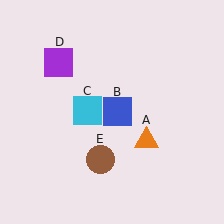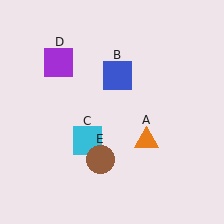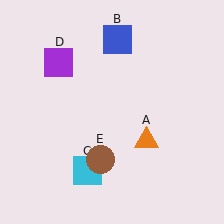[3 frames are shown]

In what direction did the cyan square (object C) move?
The cyan square (object C) moved down.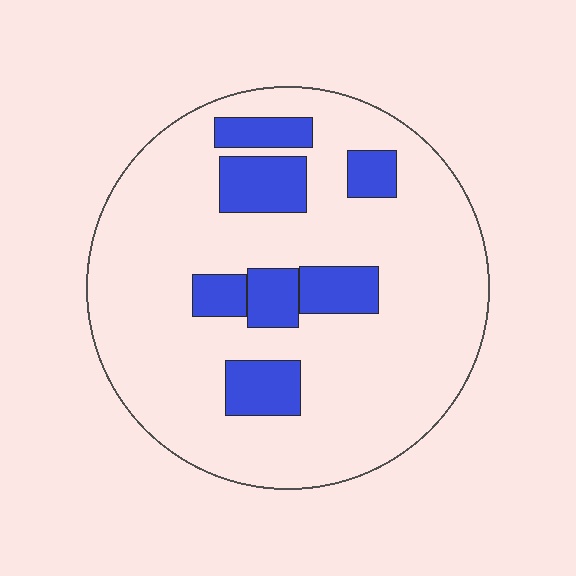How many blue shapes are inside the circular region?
7.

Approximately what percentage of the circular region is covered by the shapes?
Approximately 20%.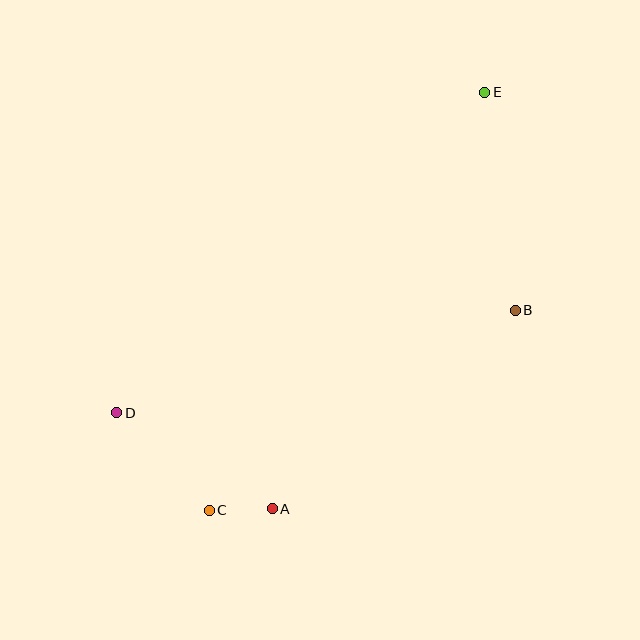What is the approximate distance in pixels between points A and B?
The distance between A and B is approximately 314 pixels.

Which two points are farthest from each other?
Points C and E are farthest from each other.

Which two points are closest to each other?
Points A and C are closest to each other.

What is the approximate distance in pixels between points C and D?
The distance between C and D is approximately 134 pixels.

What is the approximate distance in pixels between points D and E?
The distance between D and E is approximately 488 pixels.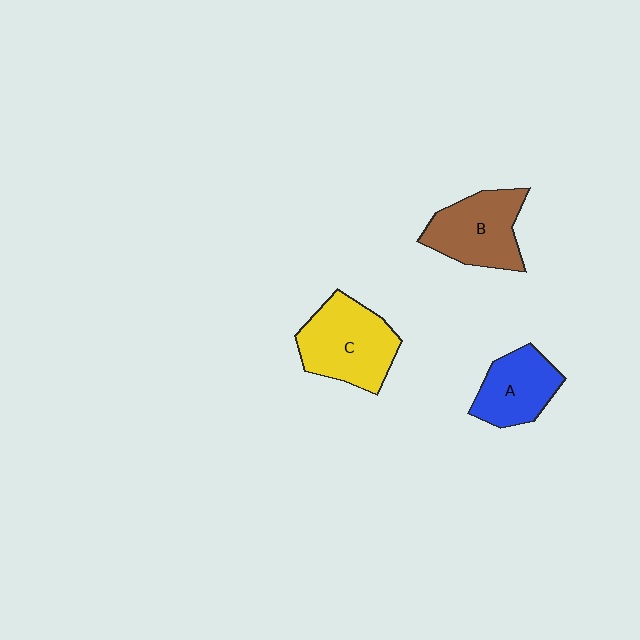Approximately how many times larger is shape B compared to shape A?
Approximately 1.2 times.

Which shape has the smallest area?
Shape A (blue).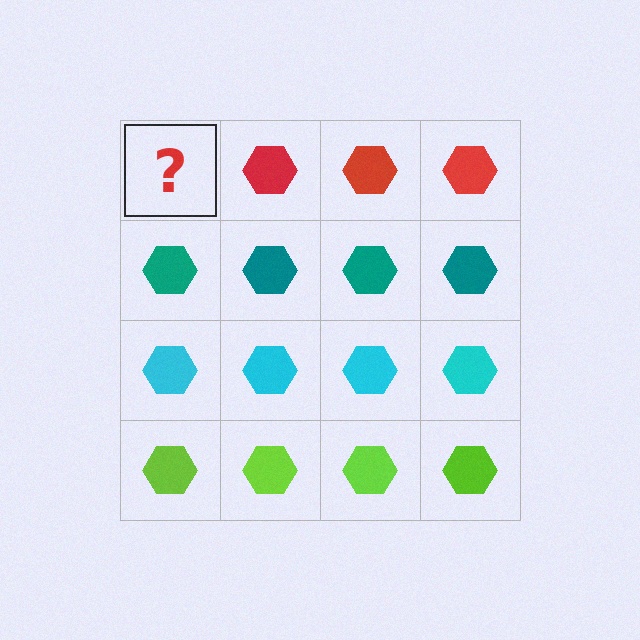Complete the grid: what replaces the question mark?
The question mark should be replaced with a red hexagon.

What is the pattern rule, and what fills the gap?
The rule is that each row has a consistent color. The gap should be filled with a red hexagon.